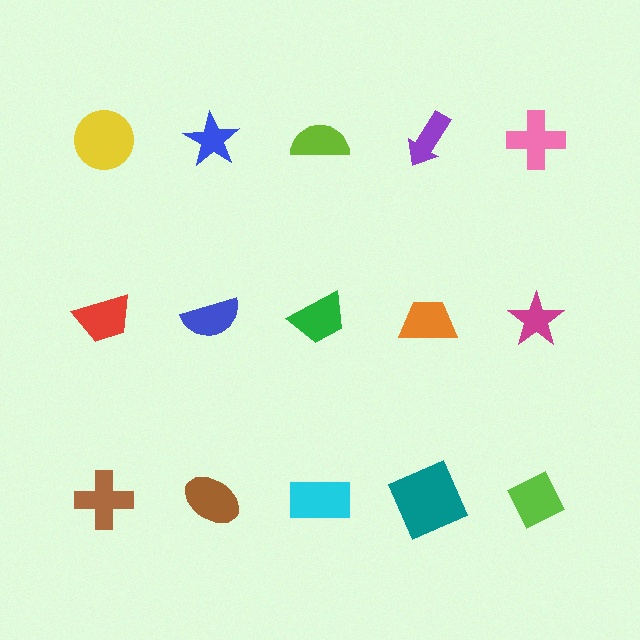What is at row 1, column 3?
A lime semicircle.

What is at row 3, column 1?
A brown cross.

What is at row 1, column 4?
A purple arrow.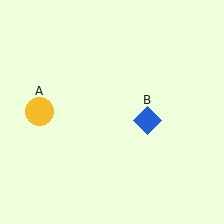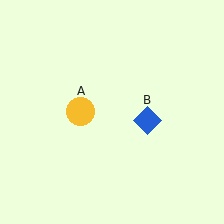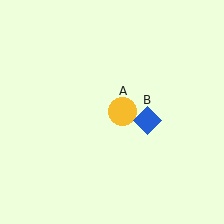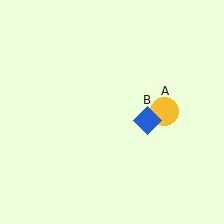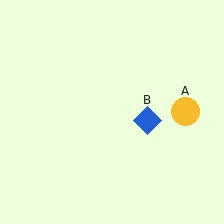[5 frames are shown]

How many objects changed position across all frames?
1 object changed position: yellow circle (object A).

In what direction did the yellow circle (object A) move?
The yellow circle (object A) moved right.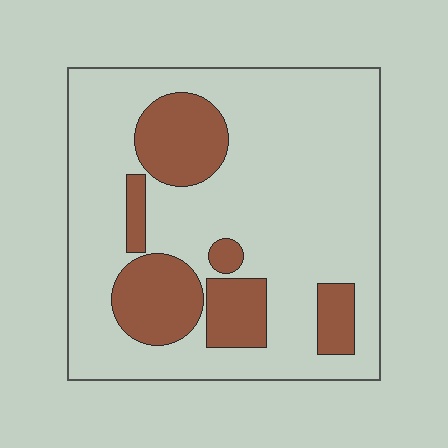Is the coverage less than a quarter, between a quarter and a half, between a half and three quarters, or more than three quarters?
Less than a quarter.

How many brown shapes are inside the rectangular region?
6.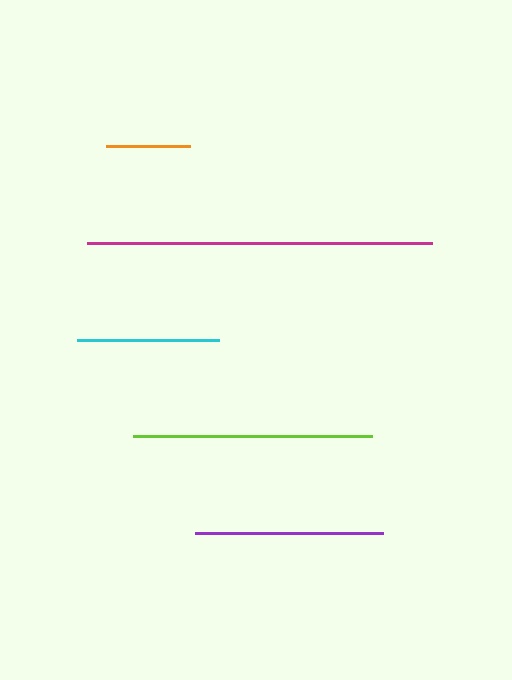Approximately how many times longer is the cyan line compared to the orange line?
The cyan line is approximately 1.7 times the length of the orange line.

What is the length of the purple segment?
The purple segment is approximately 188 pixels long.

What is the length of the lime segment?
The lime segment is approximately 239 pixels long.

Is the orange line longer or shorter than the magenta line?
The magenta line is longer than the orange line.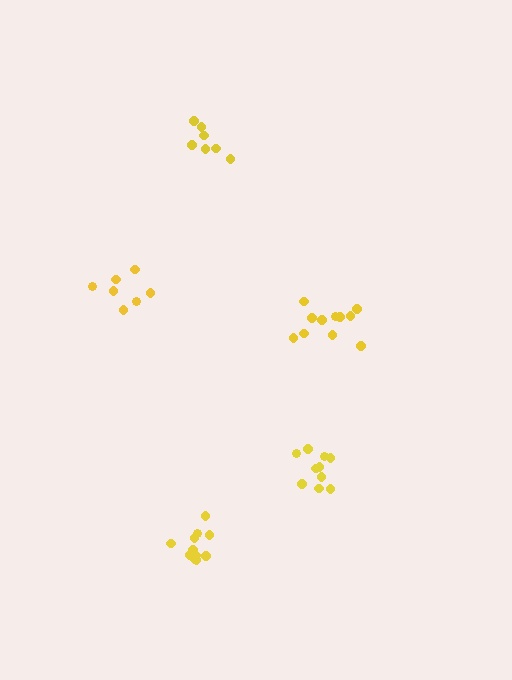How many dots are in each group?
Group 1: 7 dots, Group 2: 11 dots, Group 3: 11 dots, Group 4: 10 dots, Group 5: 7 dots (46 total).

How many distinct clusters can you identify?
There are 5 distinct clusters.